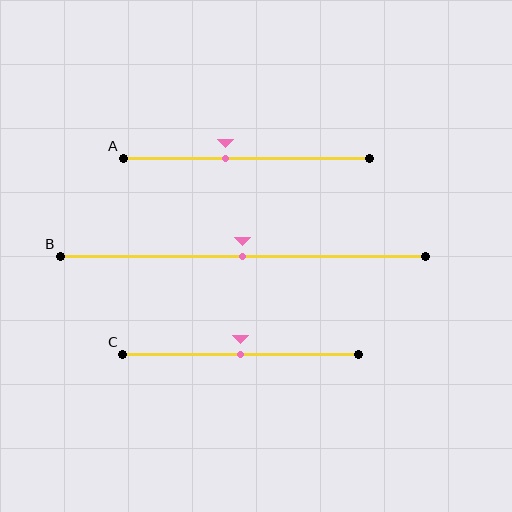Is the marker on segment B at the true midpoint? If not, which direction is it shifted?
Yes, the marker on segment B is at the true midpoint.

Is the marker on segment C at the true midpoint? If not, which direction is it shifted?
Yes, the marker on segment C is at the true midpoint.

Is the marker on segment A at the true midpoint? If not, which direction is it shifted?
No, the marker on segment A is shifted to the left by about 9% of the segment length.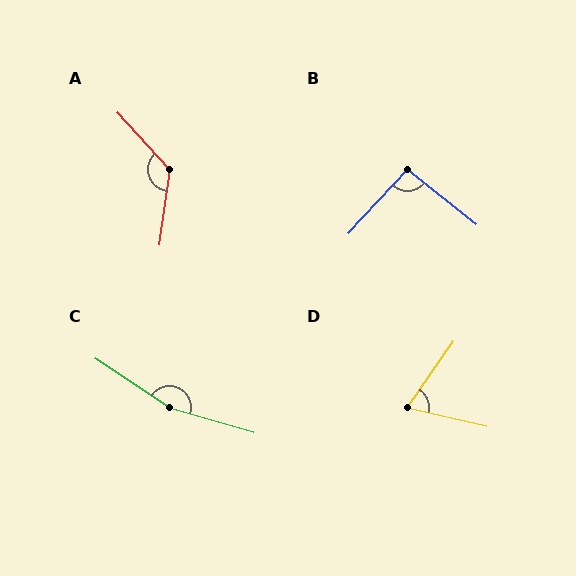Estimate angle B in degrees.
Approximately 94 degrees.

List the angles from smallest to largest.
D (69°), B (94°), A (130°), C (163°).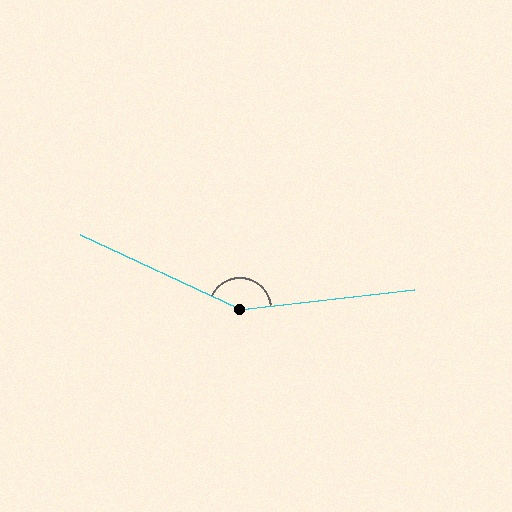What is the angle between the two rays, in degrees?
Approximately 149 degrees.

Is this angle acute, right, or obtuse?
It is obtuse.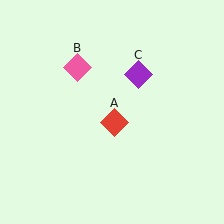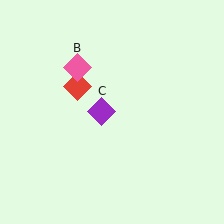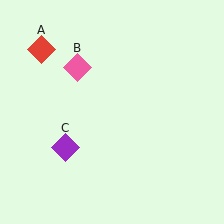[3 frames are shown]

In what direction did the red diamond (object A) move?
The red diamond (object A) moved up and to the left.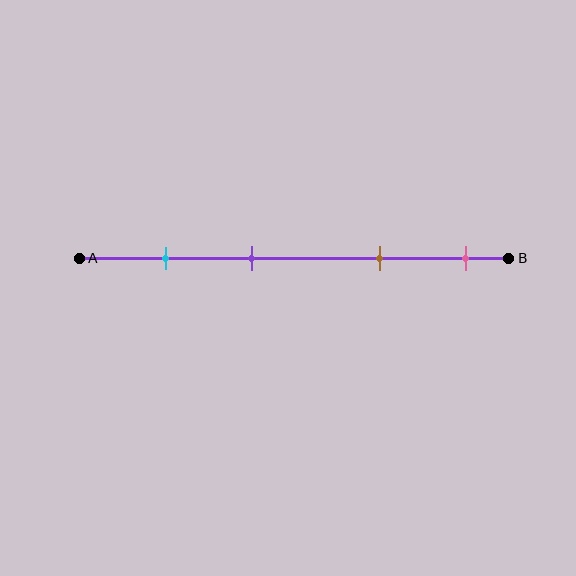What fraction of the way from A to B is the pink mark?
The pink mark is approximately 90% (0.9) of the way from A to B.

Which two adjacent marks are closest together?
The cyan and purple marks are the closest adjacent pair.